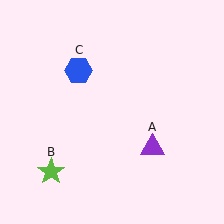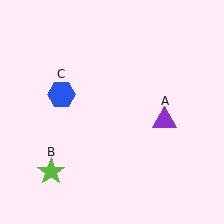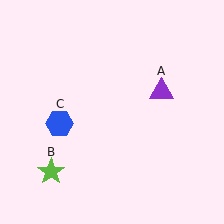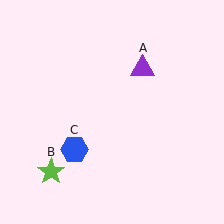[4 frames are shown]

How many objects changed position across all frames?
2 objects changed position: purple triangle (object A), blue hexagon (object C).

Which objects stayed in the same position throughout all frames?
Lime star (object B) remained stationary.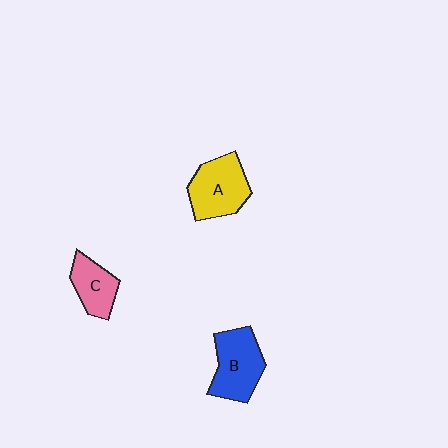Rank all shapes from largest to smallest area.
From largest to smallest: B (blue), A (yellow), C (pink).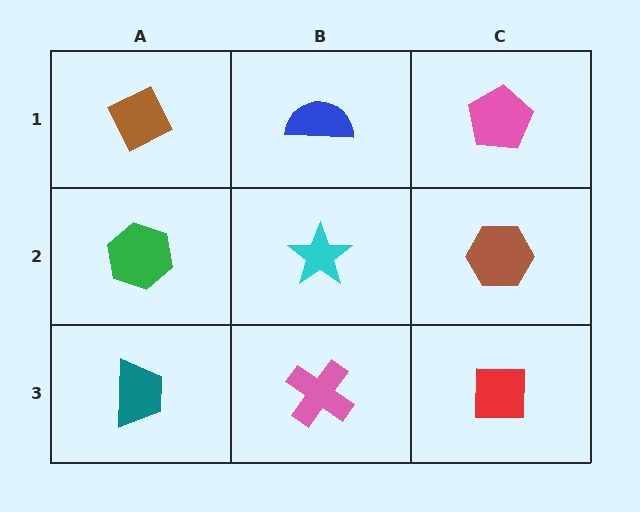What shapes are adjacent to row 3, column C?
A brown hexagon (row 2, column C), a pink cross (row 3, column B).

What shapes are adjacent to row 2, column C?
A pink pentagon (row 1, column C), a red square (row 3, column C), a cyan star (row 2, column B).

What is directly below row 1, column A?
A green hexagon.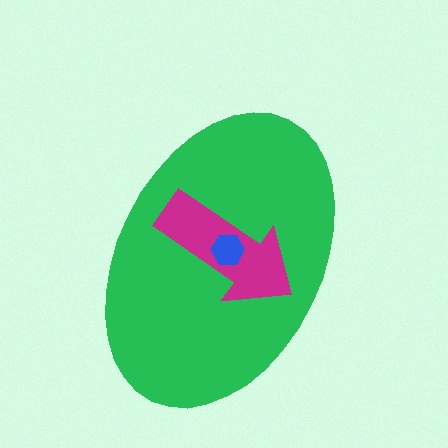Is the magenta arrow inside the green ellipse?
Yes.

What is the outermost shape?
The green ellipse.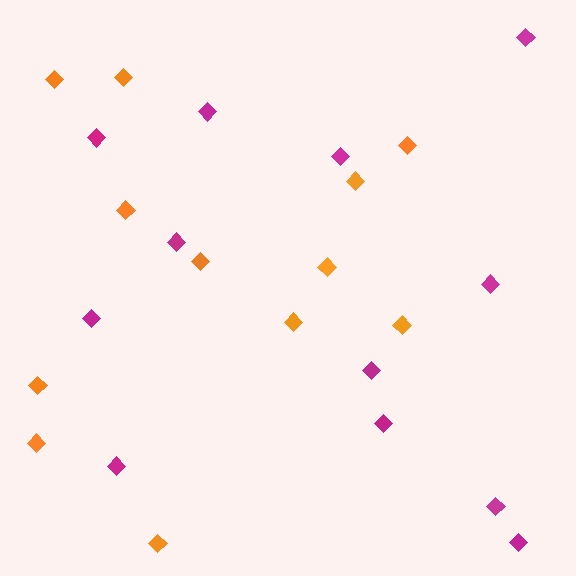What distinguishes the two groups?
There are 2 groups: one group of magenta diamonds (12) and one group of orange diamonds (12).